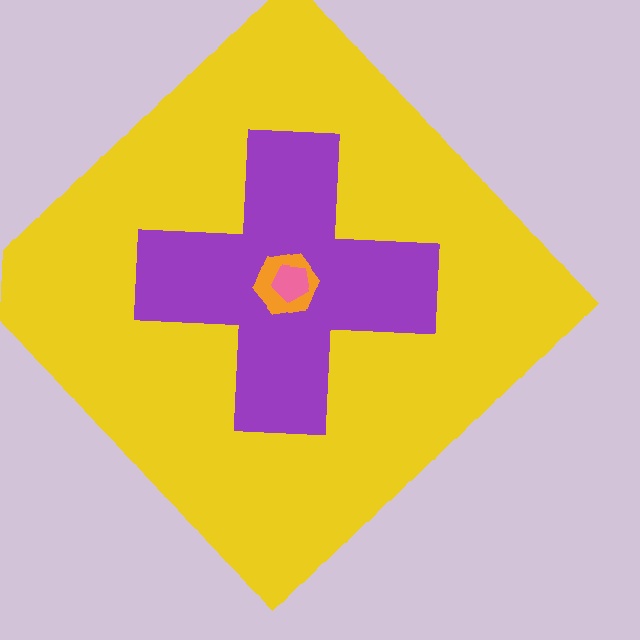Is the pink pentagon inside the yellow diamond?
Yes.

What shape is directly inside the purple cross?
The orange hexagon.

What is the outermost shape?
The yellow diamond.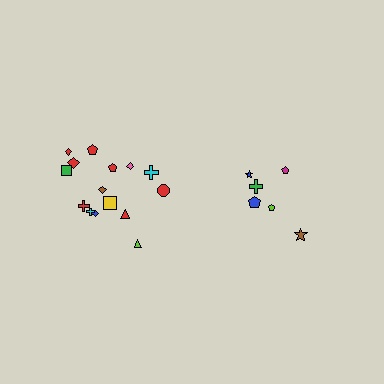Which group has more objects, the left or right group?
The left group.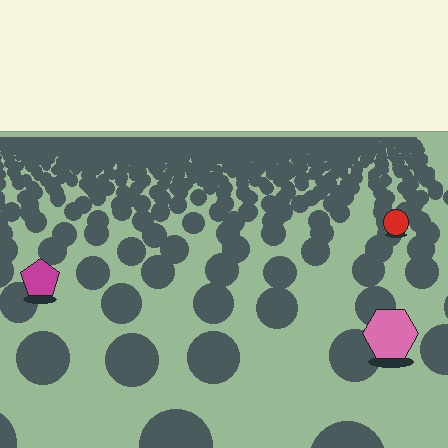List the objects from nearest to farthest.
From nearest to farthest: the pink hexagon, the magenta pentagon, the red circle.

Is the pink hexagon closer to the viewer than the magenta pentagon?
Yes. The pink hexagon is closer — you can tell from the texture gradient: the ground texture is coarser near it.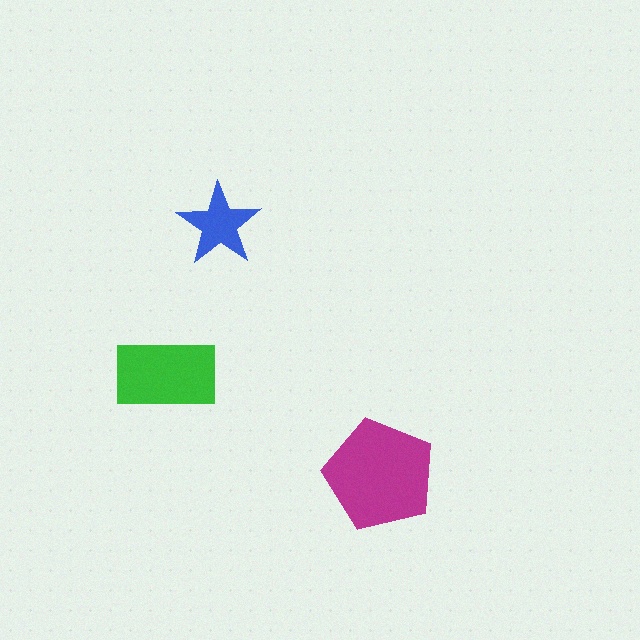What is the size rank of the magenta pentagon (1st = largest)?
1st.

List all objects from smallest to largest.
The blue star, the green rectangle, the magenta pentagon.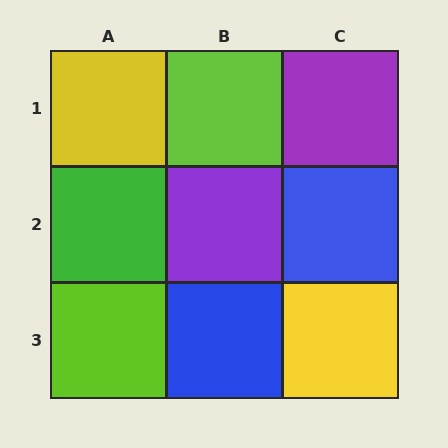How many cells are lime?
2 cells are lime.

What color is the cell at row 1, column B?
Lime.